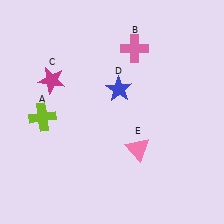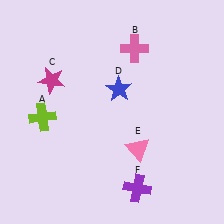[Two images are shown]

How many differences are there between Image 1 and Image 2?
There is 1 difference between the two images.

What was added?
A purple cross (F) was added in Image 2.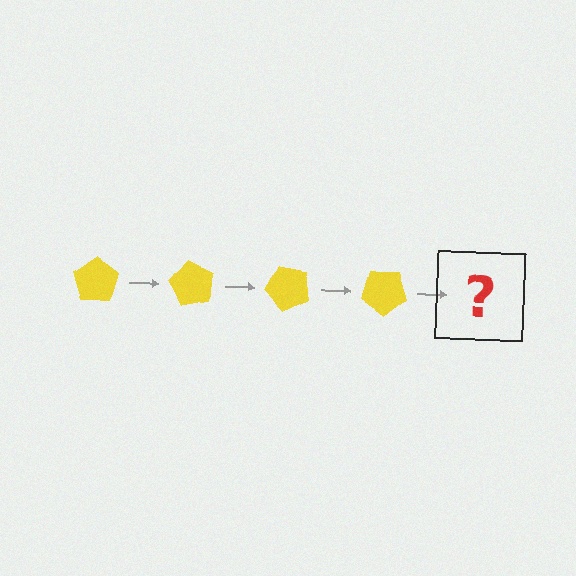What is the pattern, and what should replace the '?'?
The pattern is that the pentagon rotates 60 degrees each step. The '?' should be a yellow pentagon rotated 240 degrees.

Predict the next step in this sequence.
The next step is a yellow pentagon rotated 240 degrees.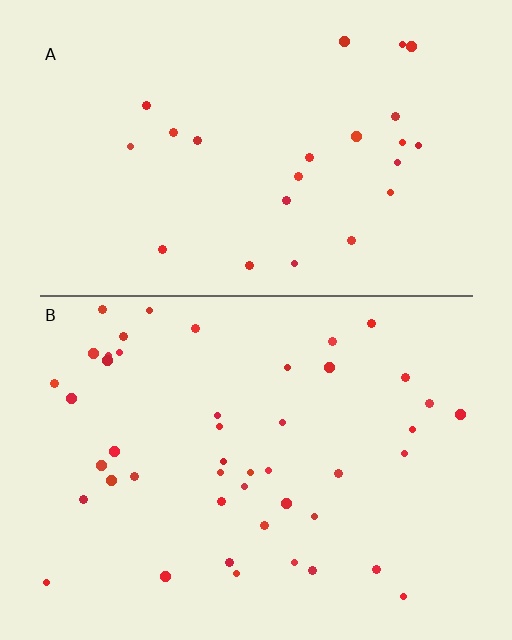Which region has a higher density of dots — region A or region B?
B (the bottom).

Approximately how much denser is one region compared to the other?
Approximately 1.9× — region B over region A.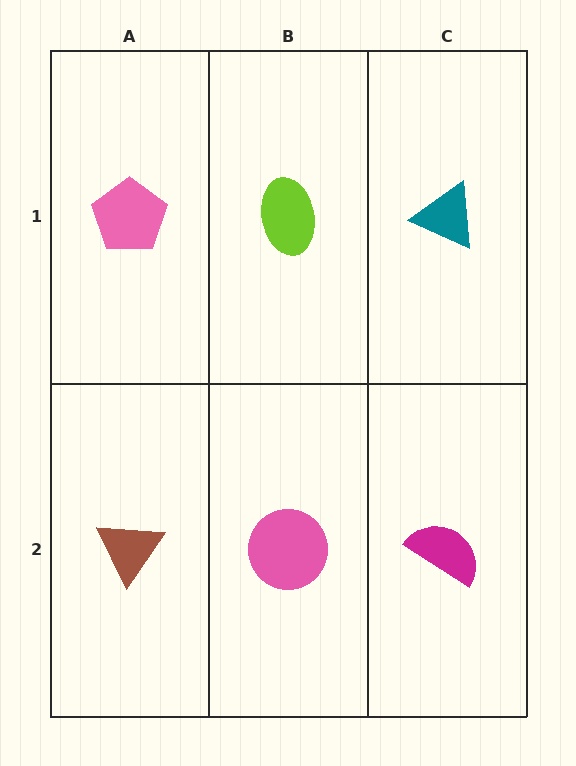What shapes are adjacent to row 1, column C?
A magenta semicircle (row 2, column C), a lime ellipse (row 1, column B).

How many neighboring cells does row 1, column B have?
3.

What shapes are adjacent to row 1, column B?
A pink circle (row 2, column B), a pink pentagon (row 1, column A), a teal triangle (row 1, column C).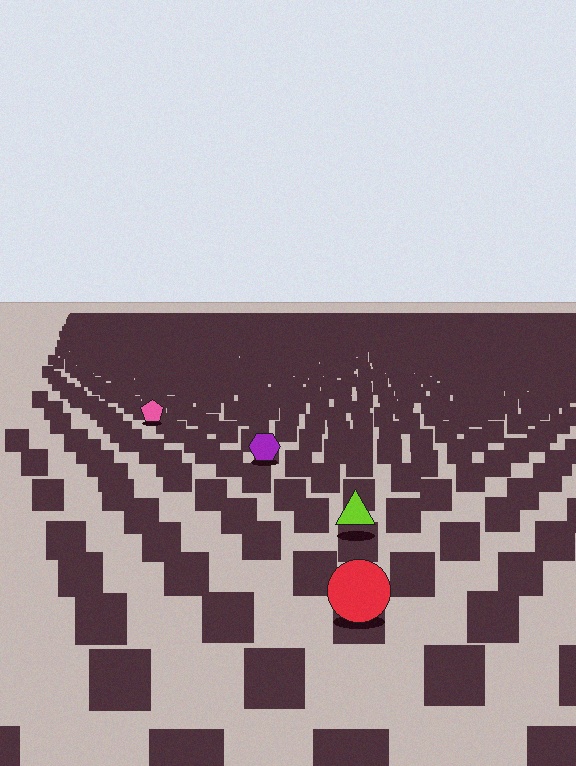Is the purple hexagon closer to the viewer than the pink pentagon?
Yes. The purple hexagon is closer — you can tell from the texture gradient: the ground texture is coarser near it.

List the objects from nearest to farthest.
From nearest to farthest: the red circle, the lime triangle, the purple hexagon, the pink pentagon.